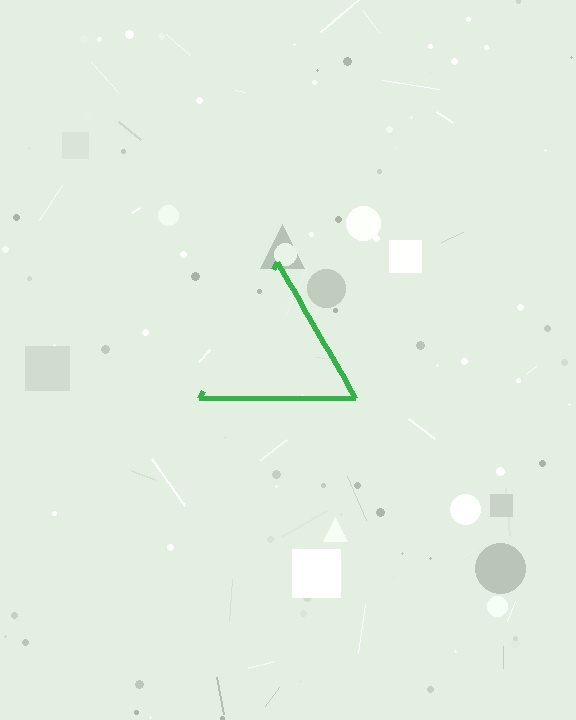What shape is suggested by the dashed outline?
The dashed outline suggests a triangle.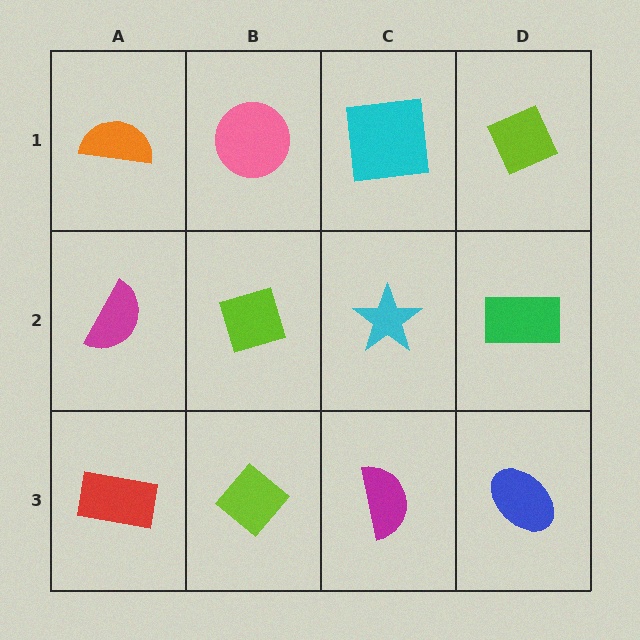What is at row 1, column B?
A pink circle.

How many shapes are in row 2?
4 shapes.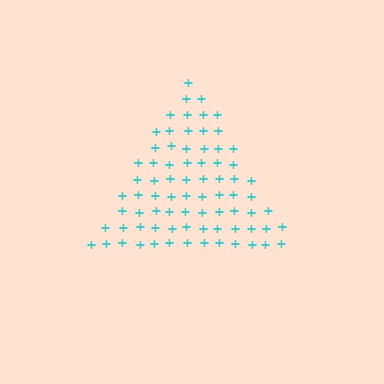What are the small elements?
The small elements are plus signs.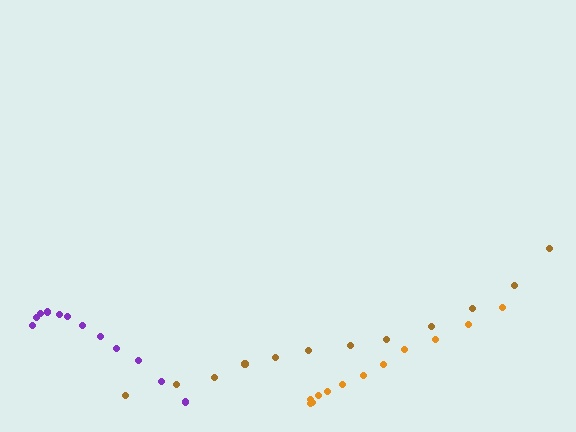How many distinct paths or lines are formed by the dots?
There are 3 distinct paths.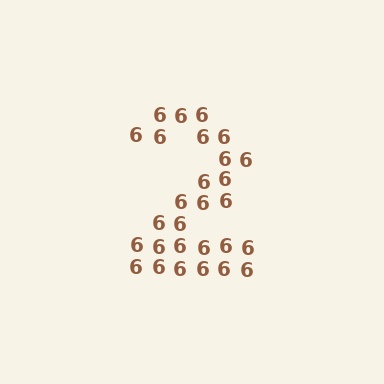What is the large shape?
The large shape is the digit 2.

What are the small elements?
The small elements are digit 6's.